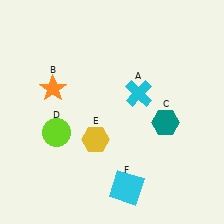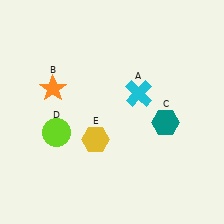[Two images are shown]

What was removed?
The cyan square (F) was removed in Image 2.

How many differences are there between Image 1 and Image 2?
There is 1 difference between the two images.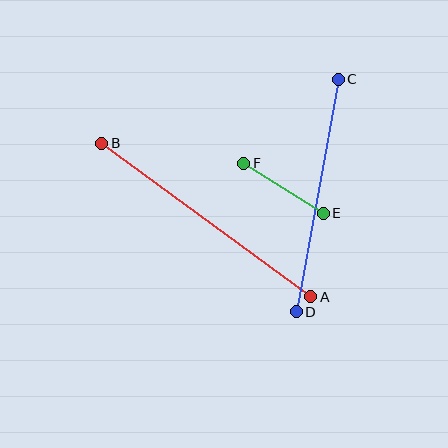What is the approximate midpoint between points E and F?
The midpoint is at approximately (283, 188) pixels.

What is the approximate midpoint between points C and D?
The midpoint is at approximately (317, 195) pixels.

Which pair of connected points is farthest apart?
Points A and B are farthest apart.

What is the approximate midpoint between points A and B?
The midpoint is at approximately (206, 220) pixels.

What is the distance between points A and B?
The distance is approximately 259 pixels.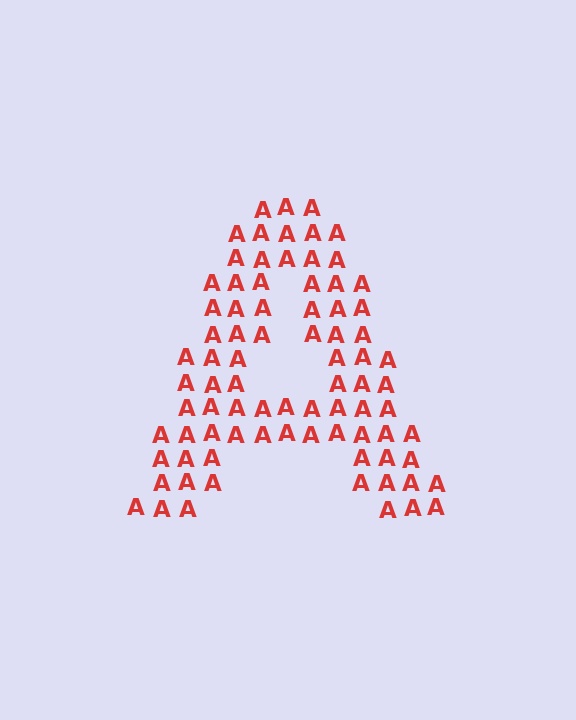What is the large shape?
The large shape is the letter A.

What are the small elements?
The small elements are letter A's.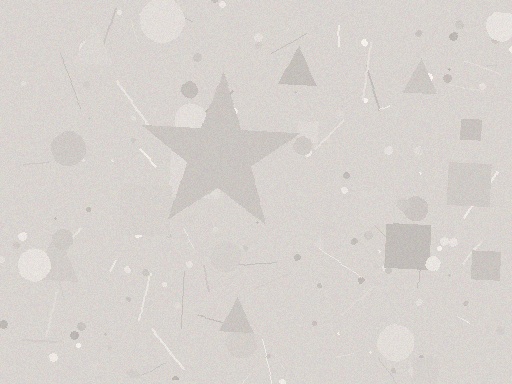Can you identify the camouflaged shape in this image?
The camouflaged shape is a star.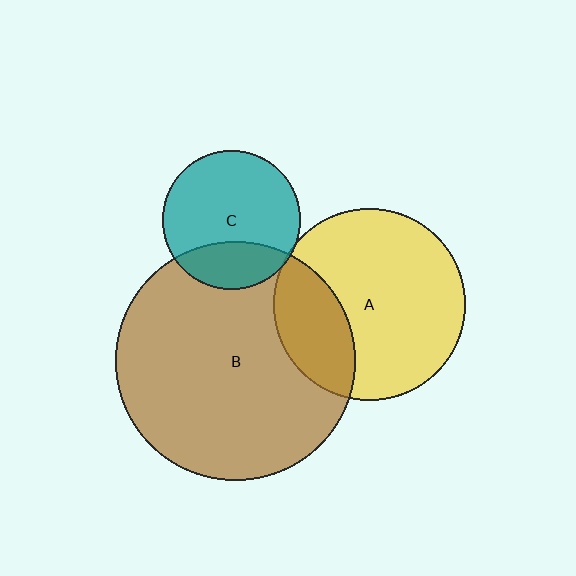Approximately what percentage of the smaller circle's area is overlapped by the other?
Approximately 25%.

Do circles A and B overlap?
Yes.